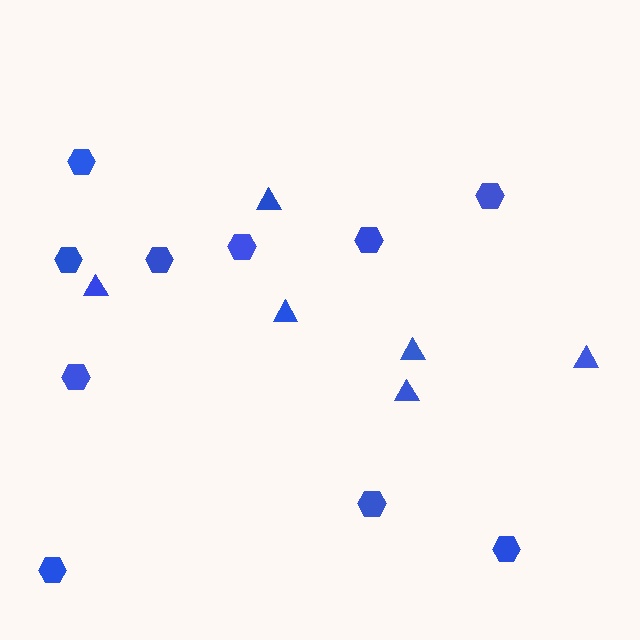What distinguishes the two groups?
There are 2 groups: one group of triangles (6) and one group of hexagons (10).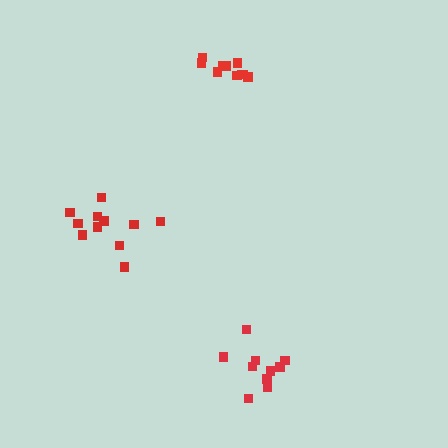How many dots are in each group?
Group 1: 11 dots, Group 2: 10 dots, Group 3: 10 dots (31 total).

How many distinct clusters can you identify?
There are 3 distinct clusters.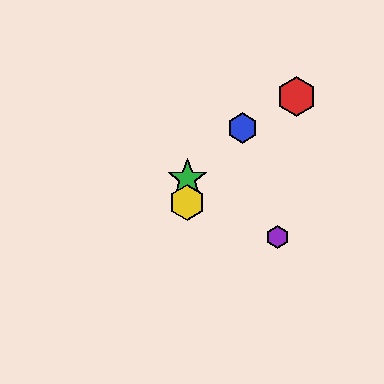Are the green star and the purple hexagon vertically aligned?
No, the green star is at x≈187 and the purple hexagon is at x≈278.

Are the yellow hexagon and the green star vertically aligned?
Yes, both are at x≈187.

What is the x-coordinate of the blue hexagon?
The blue hexagon is at x≈243.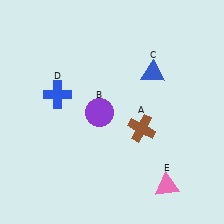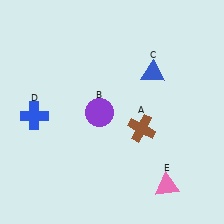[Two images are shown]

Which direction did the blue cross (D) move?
The blue cross (D) moved left.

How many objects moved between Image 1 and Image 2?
1 object moved between the two images.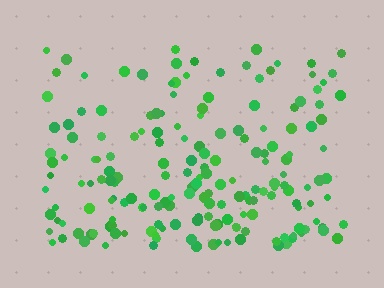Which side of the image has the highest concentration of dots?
The bottom.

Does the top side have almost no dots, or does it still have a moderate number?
Still a moderate number, just noticeably fewer than the bottom.